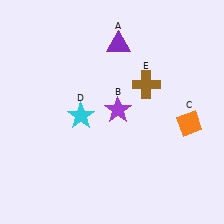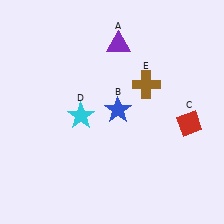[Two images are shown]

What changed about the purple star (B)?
In Image 1, B is purple. In Image 2, it changed to blue.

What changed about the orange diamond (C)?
In Image 1, C is orange. In Image 2, it changed to red.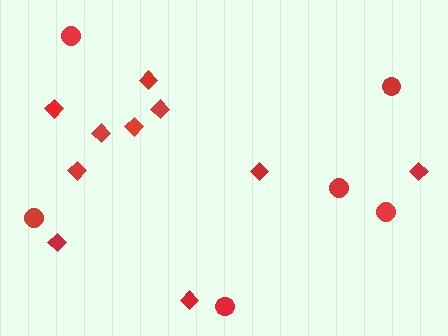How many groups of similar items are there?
There are 2 groups: one group of circles (6) and one group of diamonds (10).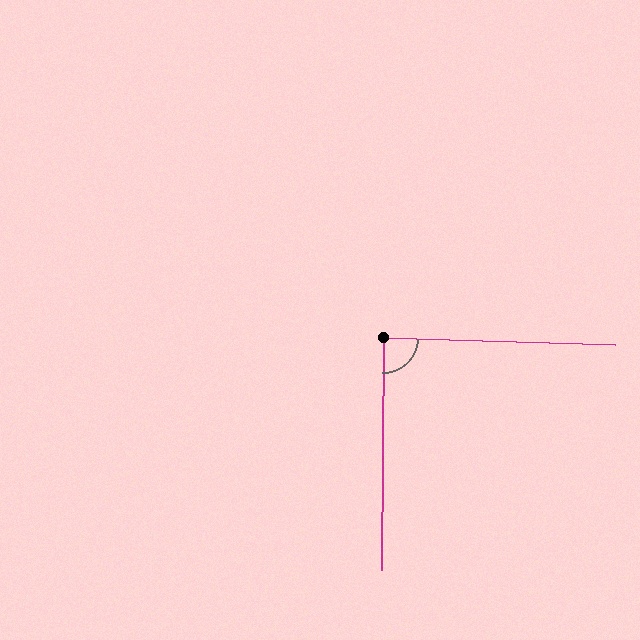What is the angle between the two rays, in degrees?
Approximately 89 degrees.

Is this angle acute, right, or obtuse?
It is approximately a right angle.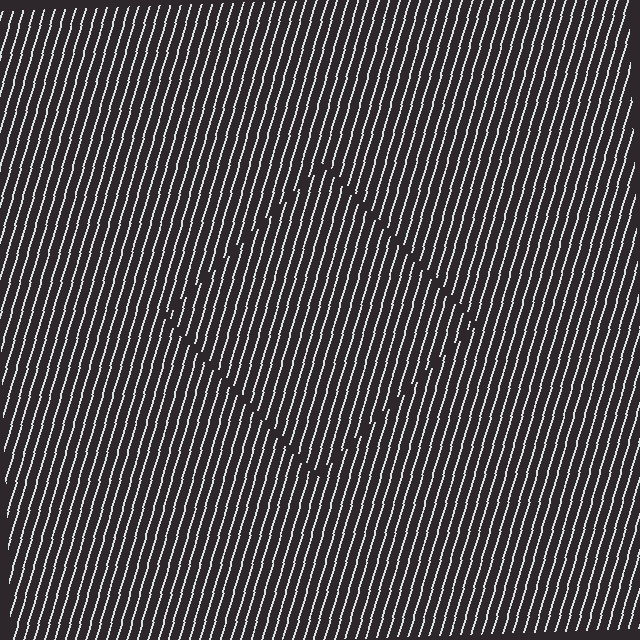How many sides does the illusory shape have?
4 sides — the line-ends trace a square.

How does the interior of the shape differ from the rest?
The interior of the shape contains the same grating, shifted by half a period — the contour is defined by the phase discontinuity where line-ends from the inner and outer gratings abut.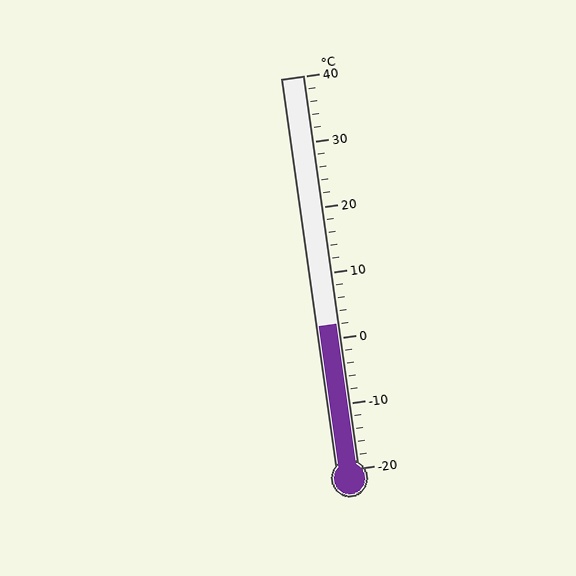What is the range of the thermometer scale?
The thermometer scale ranges from -20°C to 40°C.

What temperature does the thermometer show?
The thermometer shows approximately 2°C.